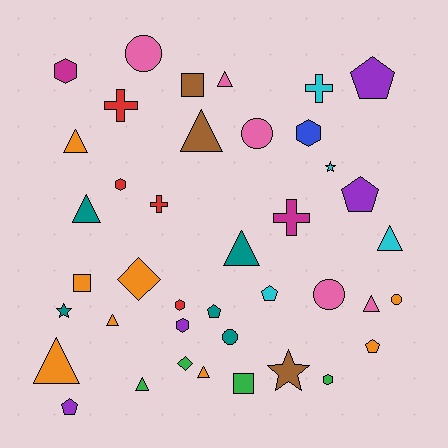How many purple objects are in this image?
There are 4 purple objects.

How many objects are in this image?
There are 40 objects.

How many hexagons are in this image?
There are 6 hexagons.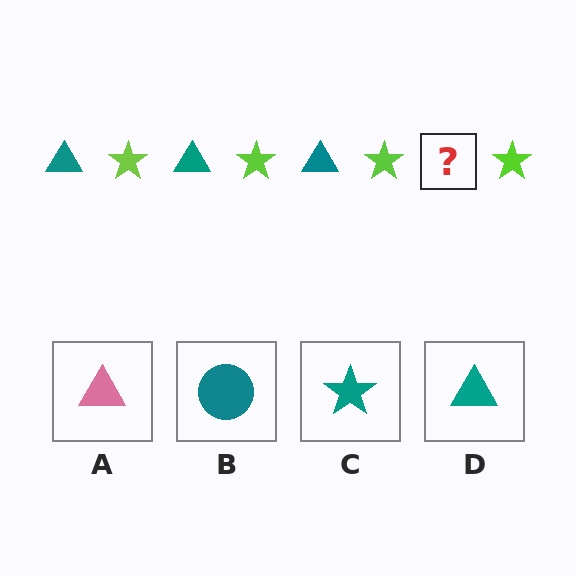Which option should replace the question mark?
Option D.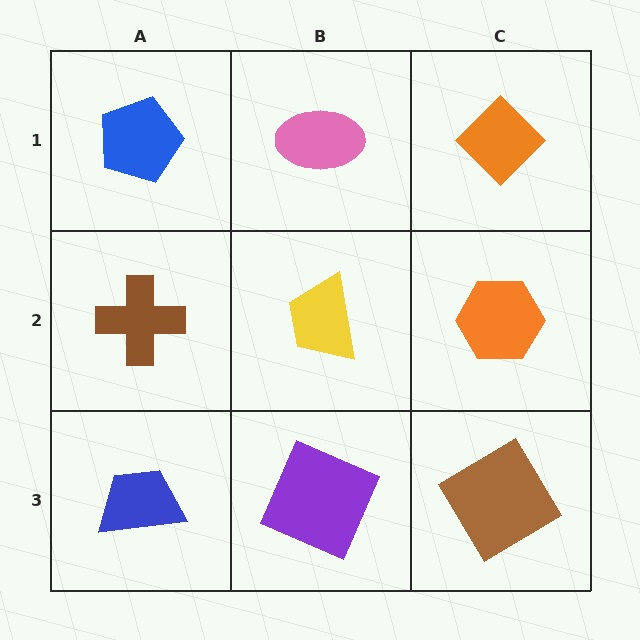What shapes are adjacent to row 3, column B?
A yellow trapezoid (row 2, column B), a blue trapezoid (row 3, column A), a brown diamond (row 3, column C).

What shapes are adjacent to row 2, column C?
An orange diamond (row 1, column C), a brown diamond (row 3, column C), a yellow trapezoid (row 2, column B).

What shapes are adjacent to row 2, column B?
A pink ellipse (row 1, column B), a purple square (row 3, column B), a brown cross (row 2, column A), an orange hexagon (row 2, column C).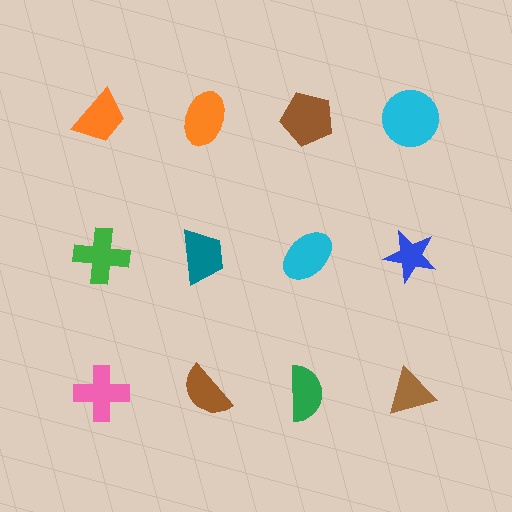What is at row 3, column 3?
A green semicircle.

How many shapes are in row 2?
4 shapes.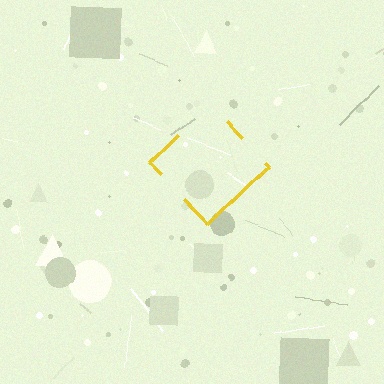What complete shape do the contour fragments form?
The contour fragments form a diamond.